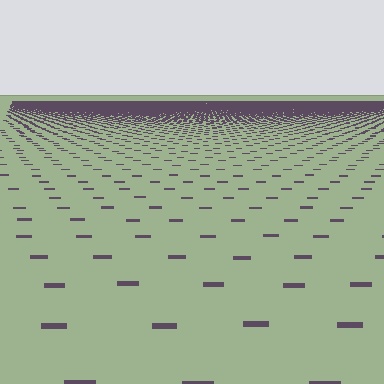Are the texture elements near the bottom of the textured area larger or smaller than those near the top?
Larger. Near the bottom, elements are closer to the viewer and appear at a bigger on-screen size.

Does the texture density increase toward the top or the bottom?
Density increases toward the top.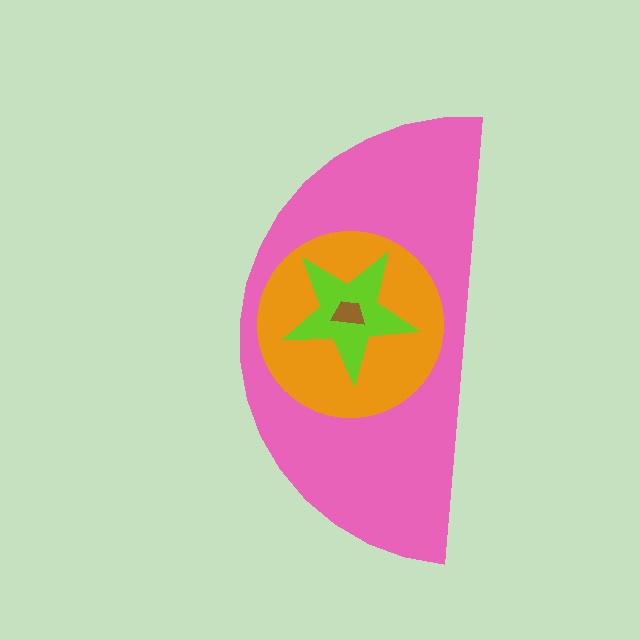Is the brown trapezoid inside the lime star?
Yes.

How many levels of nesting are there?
4.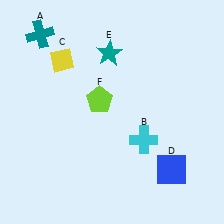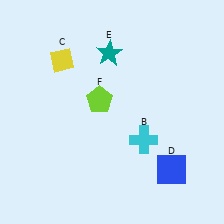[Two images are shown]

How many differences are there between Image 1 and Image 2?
There is 1 difference between the two images.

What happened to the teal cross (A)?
The teal cross (A) was removed in Image 2. It was in the top-left area of Image 1.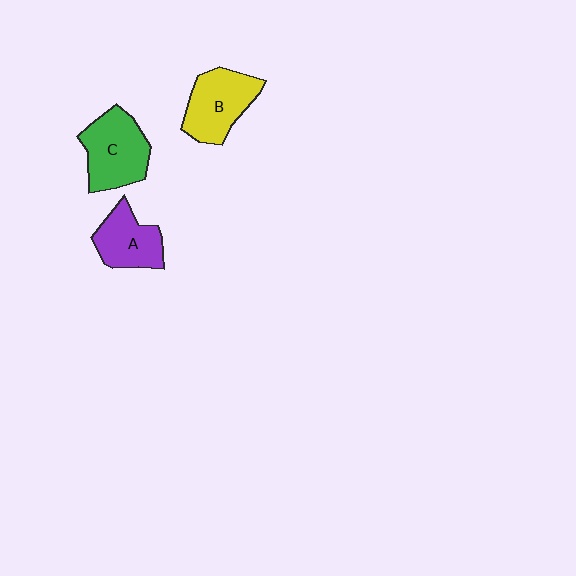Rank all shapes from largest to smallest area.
From largest to smallest: C (green), B (yellow), A (purple).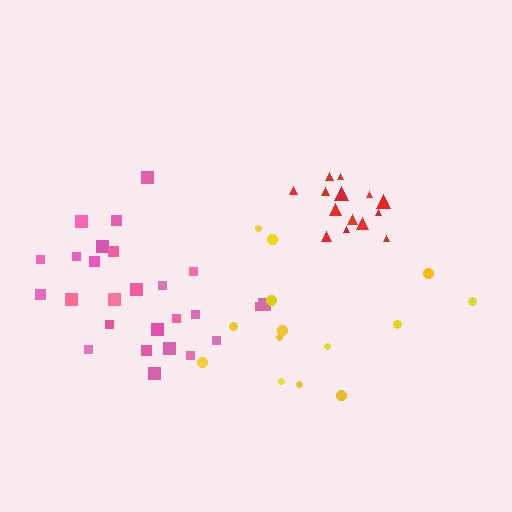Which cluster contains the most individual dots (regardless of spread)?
Pink (26).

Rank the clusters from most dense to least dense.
red, pink, yellow.